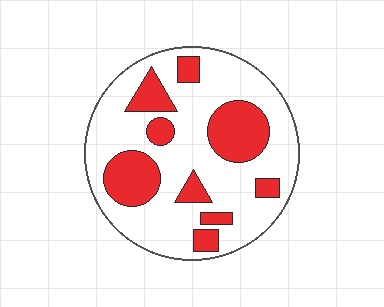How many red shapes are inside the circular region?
9.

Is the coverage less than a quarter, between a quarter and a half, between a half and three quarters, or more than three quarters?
Between a quarter and a half.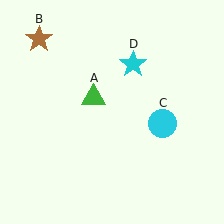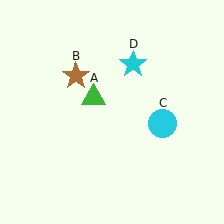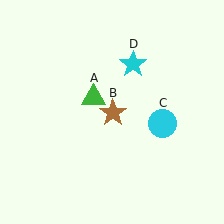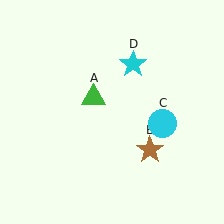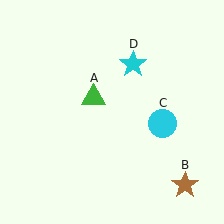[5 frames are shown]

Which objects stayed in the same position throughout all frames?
Green triangle (object A) and cyan circle (object C) and cyan star (object D) remained stationary.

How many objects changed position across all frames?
1 object changed position: brown star (object B).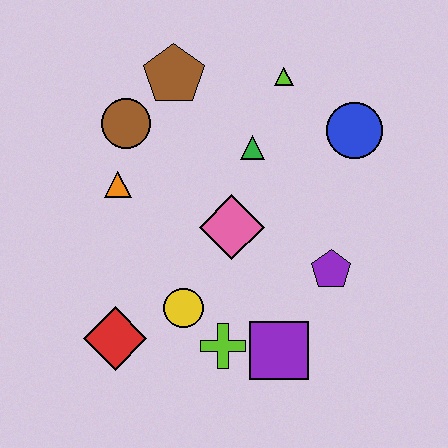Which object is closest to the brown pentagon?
The brown circle is closest to the brown pentagon.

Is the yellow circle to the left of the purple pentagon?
Yes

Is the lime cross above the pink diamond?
No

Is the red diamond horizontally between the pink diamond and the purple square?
No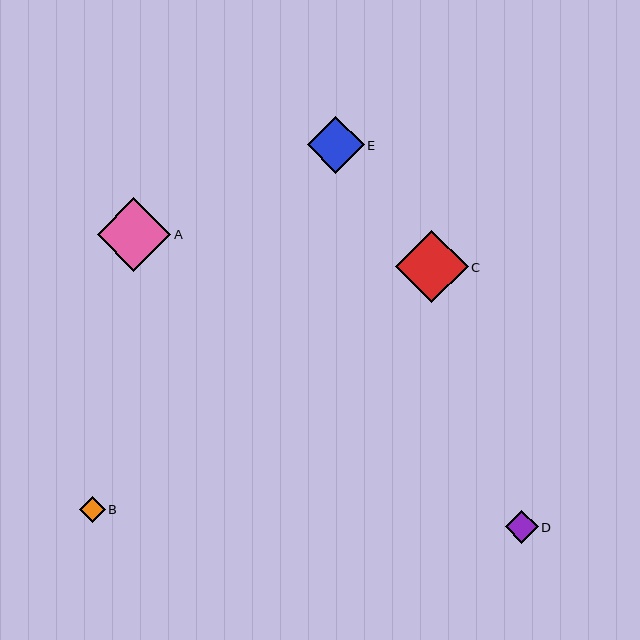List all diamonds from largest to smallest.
From largest to smallest: A, C, E, D, B.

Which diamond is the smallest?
Diamond B is the smallest with a size of approximately 26 pixels.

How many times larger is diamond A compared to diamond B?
Diamond A is approximately 2.9 times the size of diamond B.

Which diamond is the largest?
Diamond A is the largest with a size of approximately 73 pixels.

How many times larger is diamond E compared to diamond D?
Diamond E is approximately 1.7 times the size of diamond D.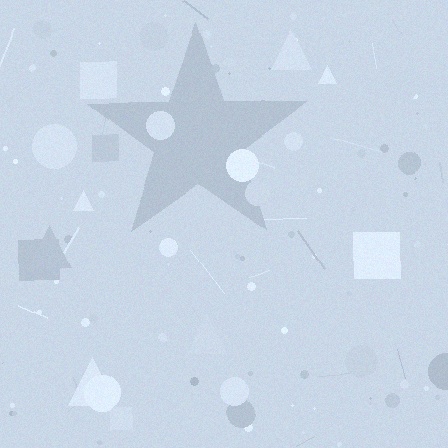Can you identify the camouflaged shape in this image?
The camouflaged shape is a star.